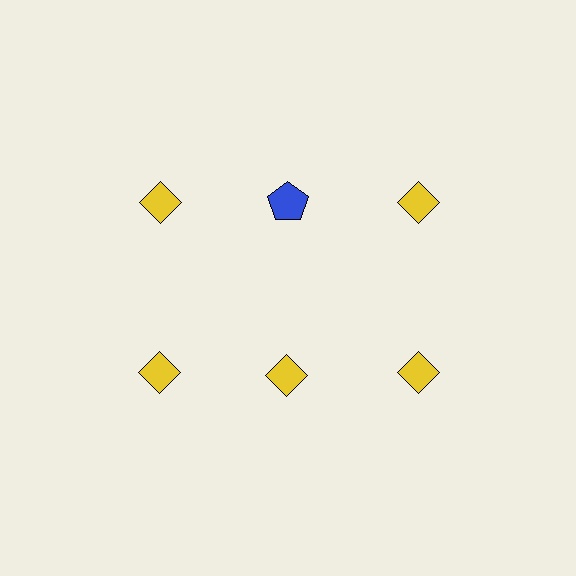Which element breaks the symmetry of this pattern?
The blue pentagon in the top row, second from left column breaks the symmetry. All other shapes are yellow diamonds.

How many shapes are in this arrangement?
There are 6 shapes arranged in a grid pattern.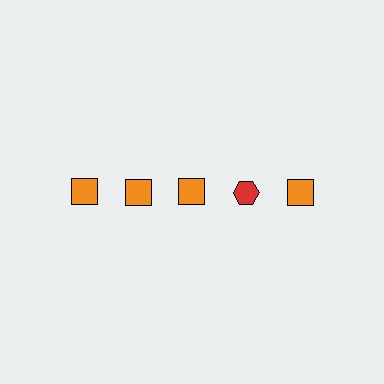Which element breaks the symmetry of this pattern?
The red hexagon in the top row, second from right column breaks the symmetry. All other shapes are orange squares.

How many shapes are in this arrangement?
There are 5 shapes arranged in a grid pattern.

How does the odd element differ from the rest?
It differs in both color (red instead of orange) and shape (hexagon instead of square).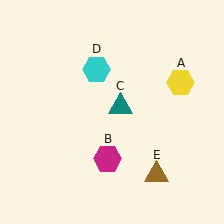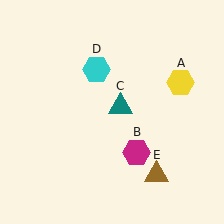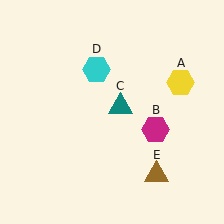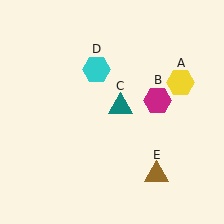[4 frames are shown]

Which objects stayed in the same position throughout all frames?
Yellow hexagon (object A) and teal triangle (object C) and cyan hexagon (object D) and brown triangle (object E) remained stationary.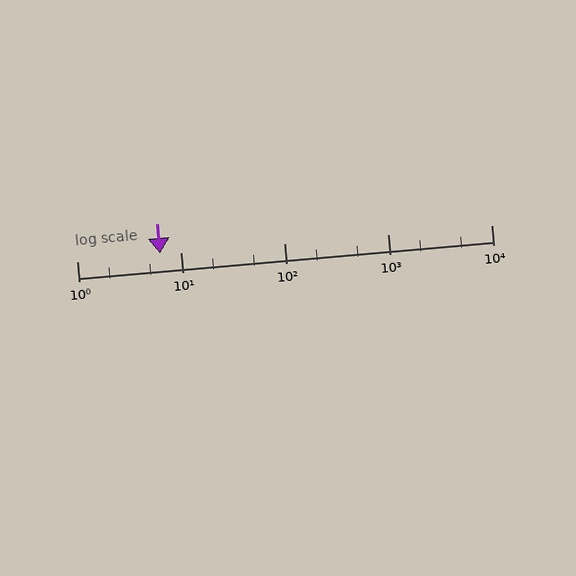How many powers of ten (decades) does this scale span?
The scale spans 4 decades, from 1 to 10000.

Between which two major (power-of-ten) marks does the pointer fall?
The pointer is between 1 and 10.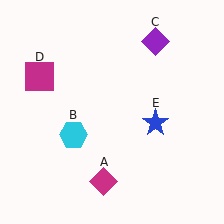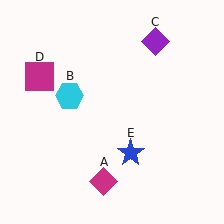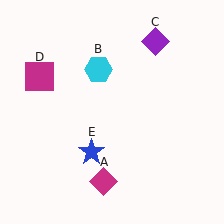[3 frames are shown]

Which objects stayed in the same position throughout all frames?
Magenta diamond (object A) and purple diamond (object C) and magenta square (object D) remained stationary.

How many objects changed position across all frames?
2 objects changed position: cyan hexagon (object B), blue star (object E).